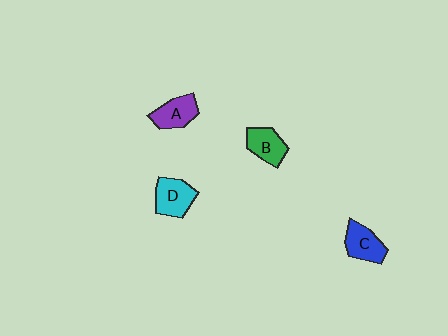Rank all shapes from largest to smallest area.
From largest to smallest: D (cyan), C (blue), A (purple), B (green).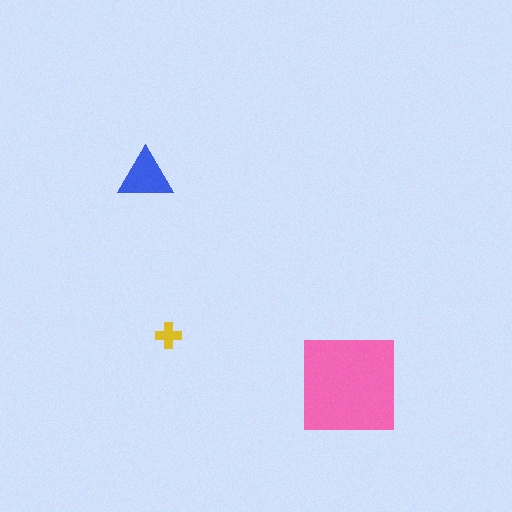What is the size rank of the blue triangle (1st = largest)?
2nd.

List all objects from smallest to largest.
The yellow cross, the blue triangle, the pink square.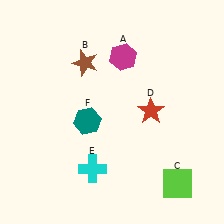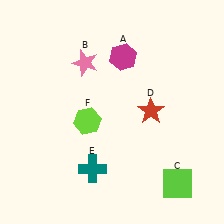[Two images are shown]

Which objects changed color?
B changed from brown to pink. E changed from cyan to teal. F changed from teal to lime.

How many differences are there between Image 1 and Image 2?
There are 3 differences between the two images.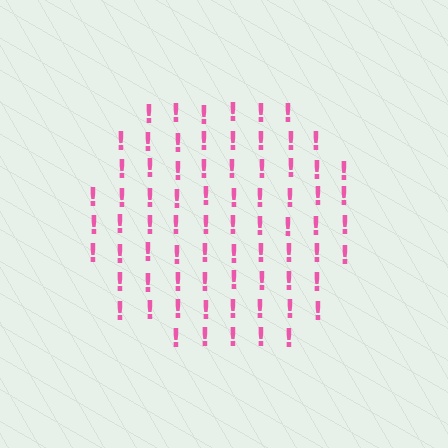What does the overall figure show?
The overall figure shows a circle.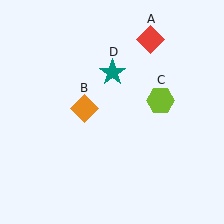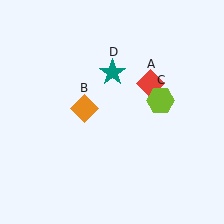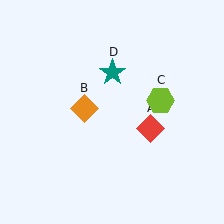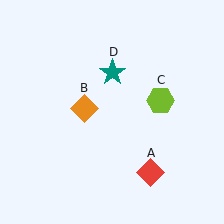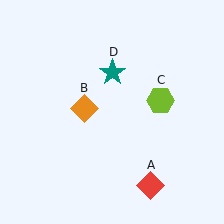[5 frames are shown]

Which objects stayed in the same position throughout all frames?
Orange diamond (object B) and lime hexagon (object C) and teal star (object D) remained stationary.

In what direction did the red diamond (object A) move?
The red diamond (object A) moved down.